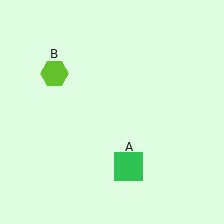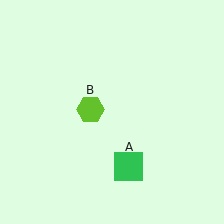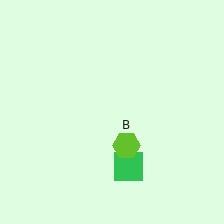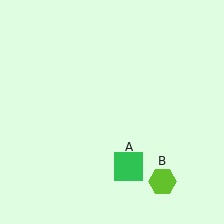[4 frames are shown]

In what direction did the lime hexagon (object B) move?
The lime hexagon (object B) moved down and to the right.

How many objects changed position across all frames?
1 object changed position: lime hexagon (object B).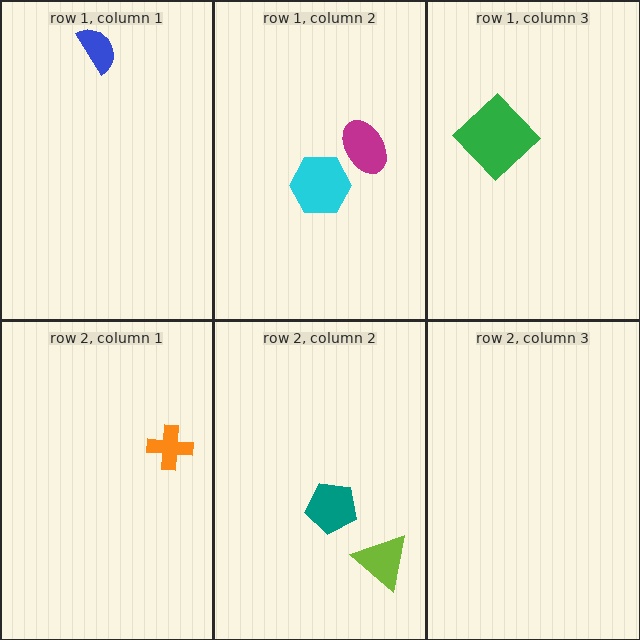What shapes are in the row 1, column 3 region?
The green diamond.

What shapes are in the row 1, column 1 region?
The blue semicircle.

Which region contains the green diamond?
The row 1, column 3 region.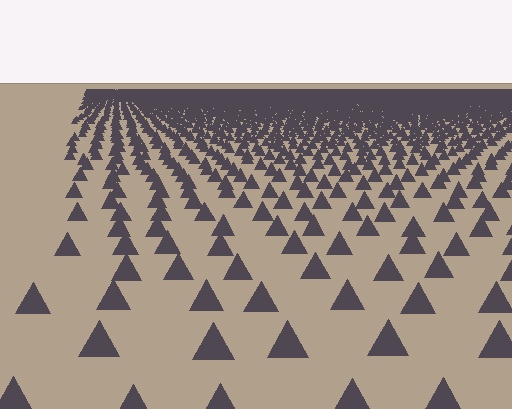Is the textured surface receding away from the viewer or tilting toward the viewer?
The surface is receding away from the viewer. Texture elements get smaller and denser toward the top.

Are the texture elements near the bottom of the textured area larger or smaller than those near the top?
Larger. Near the bottom, elements are closer to the viewer and appear at a bigger on-screen size.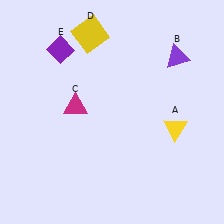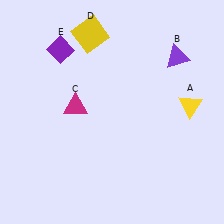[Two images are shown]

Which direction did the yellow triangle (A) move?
The yellow triangle (A) moved up.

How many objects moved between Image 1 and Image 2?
1 object moved between the two images.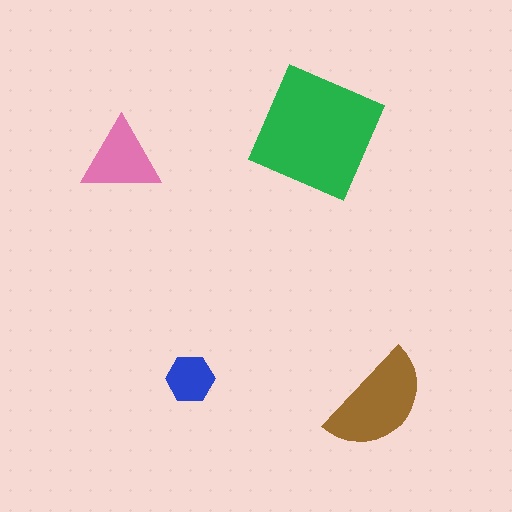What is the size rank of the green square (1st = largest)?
1st.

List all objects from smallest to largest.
The blue hexagon, the pink triangle, the brown semicircle, the green square.